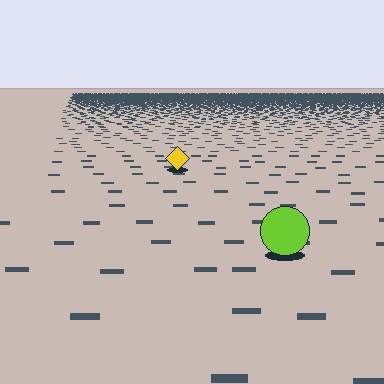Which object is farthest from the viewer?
The yellow diamond is farthest from the viewer. It appears smaller and the ground texture around it is denser.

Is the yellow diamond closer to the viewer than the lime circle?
No. The lime circle is closer — you can tell from the texture gradient: the ground texture is coarser near it.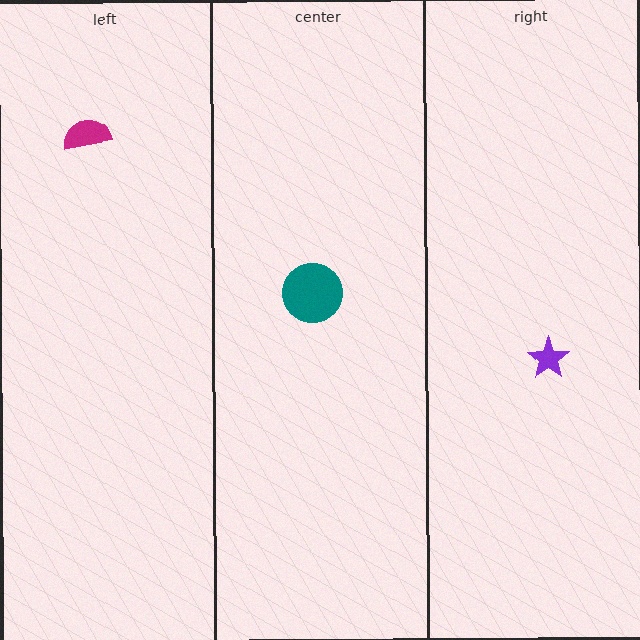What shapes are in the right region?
The purple star.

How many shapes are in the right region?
1.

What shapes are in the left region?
The magenta semicircle.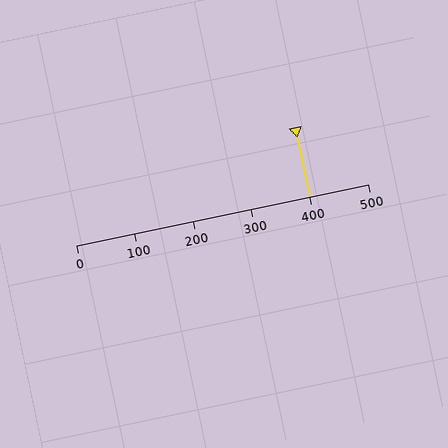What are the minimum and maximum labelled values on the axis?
The axis runs from 0 to 500.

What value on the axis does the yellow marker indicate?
The marker indicates approximately 400.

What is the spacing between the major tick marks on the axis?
The major ticks are spaced 100 apart.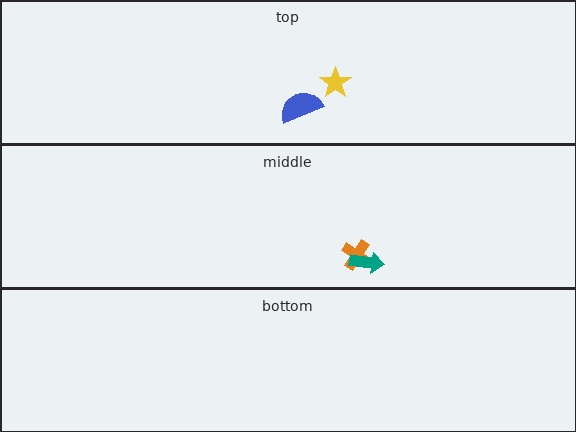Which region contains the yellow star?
The top region.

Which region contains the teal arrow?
The middle region.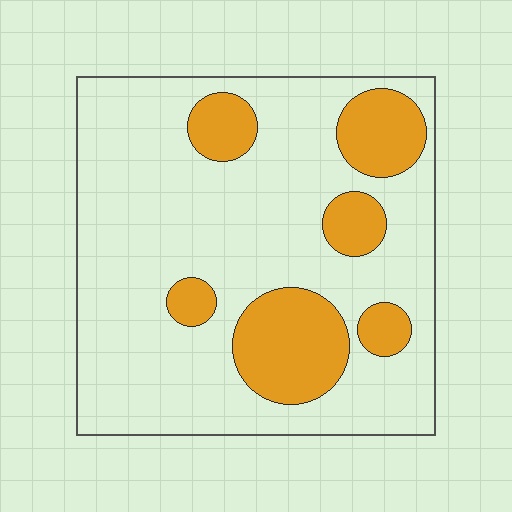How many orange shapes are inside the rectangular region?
6.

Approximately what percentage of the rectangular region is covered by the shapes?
Approximately 20%.